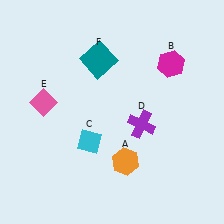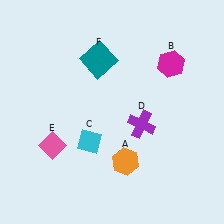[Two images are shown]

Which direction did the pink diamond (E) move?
The pink diamond (E) moved down.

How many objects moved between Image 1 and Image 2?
1 object moved between the two images.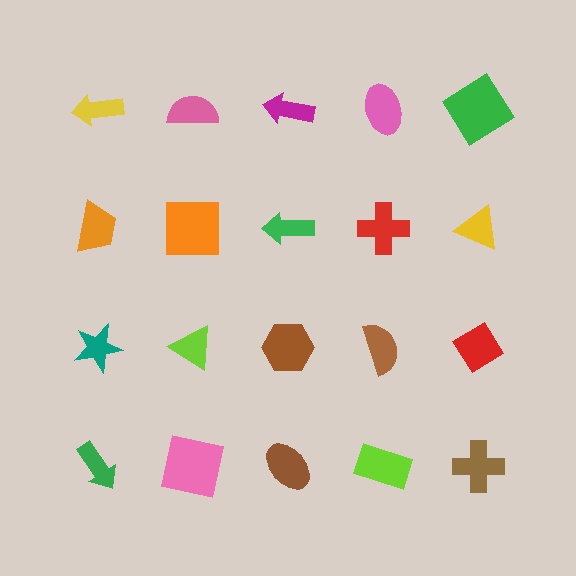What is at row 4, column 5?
A brown cross.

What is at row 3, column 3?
A brown hexagon.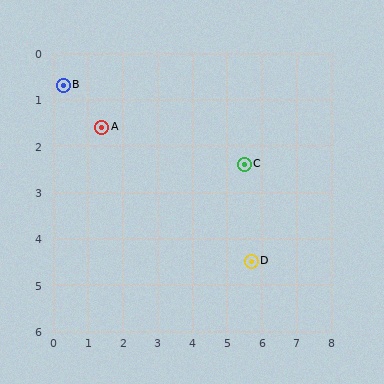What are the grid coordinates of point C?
Point C is at approximately (5.5, 2.4).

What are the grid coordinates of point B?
Point B is at approximately (0.3, 0.7).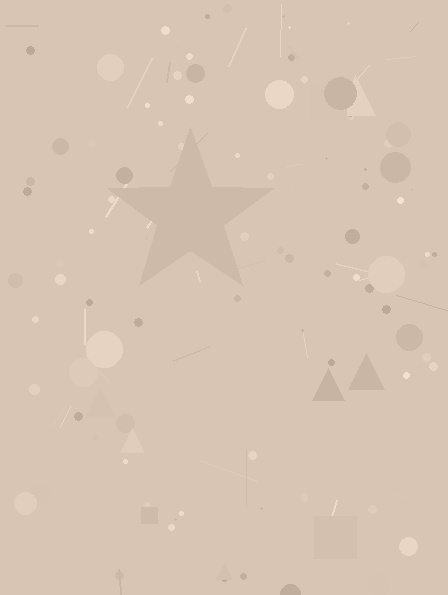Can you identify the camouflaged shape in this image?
The camouflaged shape is a star.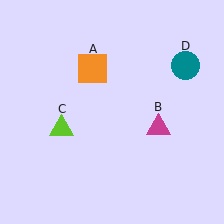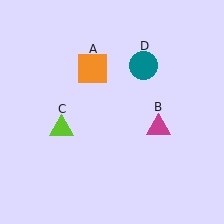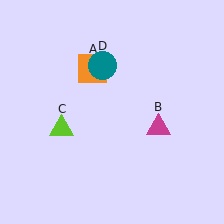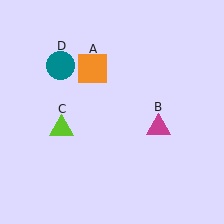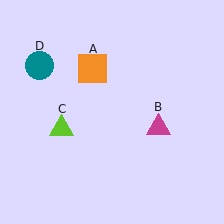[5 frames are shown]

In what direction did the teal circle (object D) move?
The teal circle (object D) moved left.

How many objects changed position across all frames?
1 object changed position: teal circle (object D).